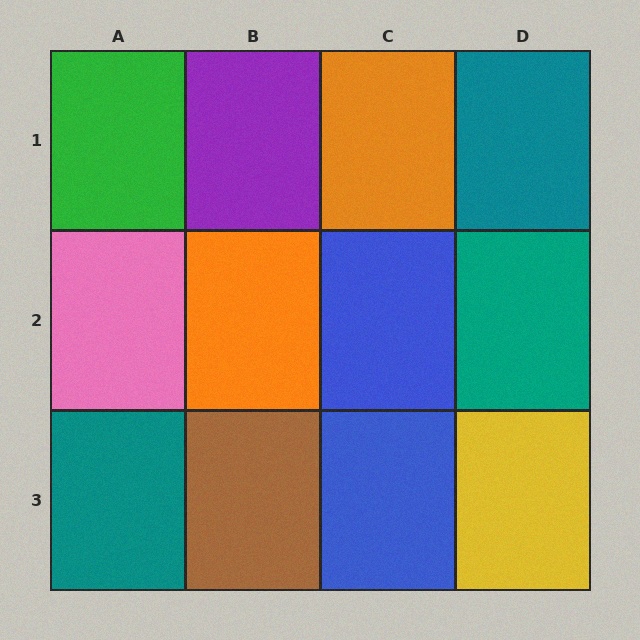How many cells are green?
1 cell is green.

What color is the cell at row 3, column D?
Yellow.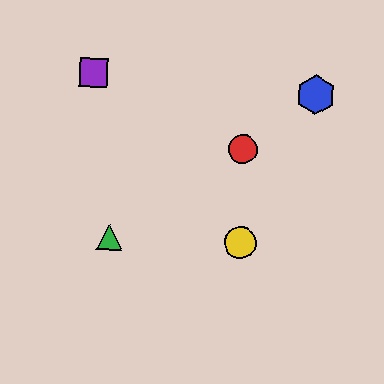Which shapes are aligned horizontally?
The green triangle, the yellow circle are aligned horizontally.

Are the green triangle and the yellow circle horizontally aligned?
Yes, both are at y≈237.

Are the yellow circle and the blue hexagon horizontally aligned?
No, the yellow circle is at y≈242 and the blue hexagon is at y≈95.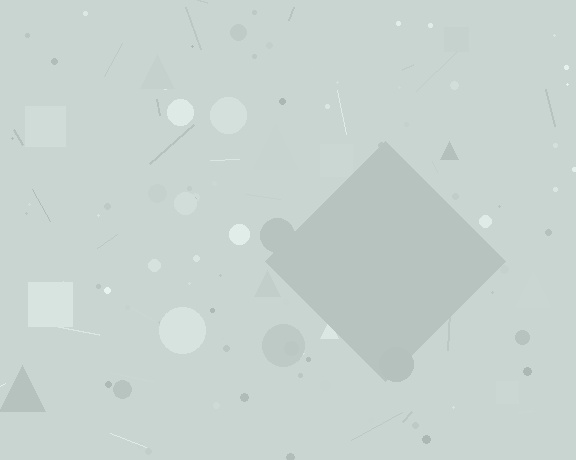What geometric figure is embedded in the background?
A diamond is embedded in the background.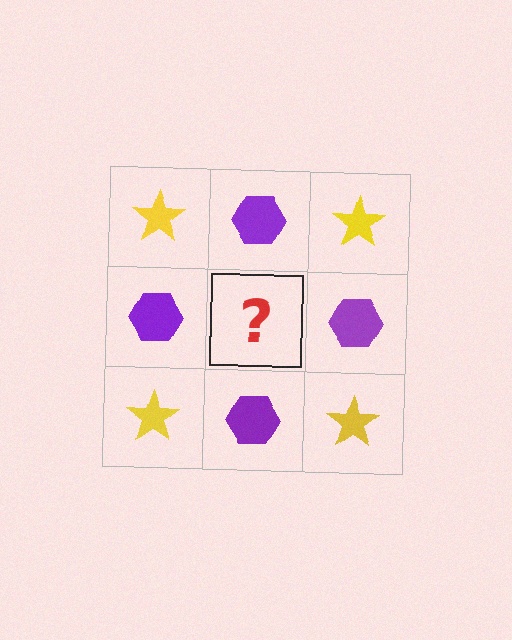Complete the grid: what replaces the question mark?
The question mark should be replaced with a yellow star.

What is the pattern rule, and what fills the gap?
The rule is that it alternates yellow star and purple hexagon in a checkerboard pattern. The gap should be filled with a yellow star.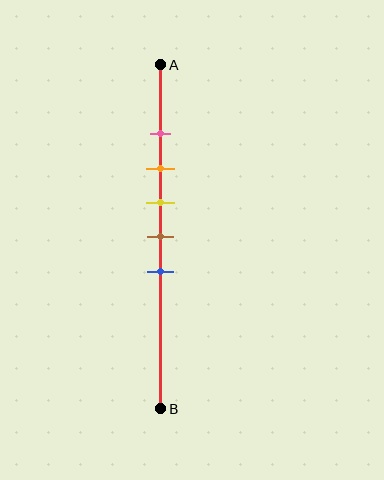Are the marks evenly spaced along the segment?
Yes, the marks are approximately evenly spaced.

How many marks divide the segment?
There are 5 marks dividing the segment.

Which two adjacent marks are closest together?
The pink and orange marks are the closest adjacent pair.